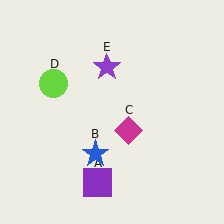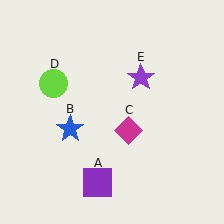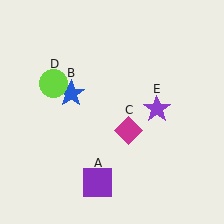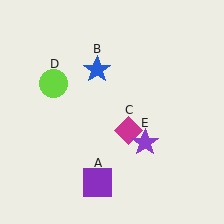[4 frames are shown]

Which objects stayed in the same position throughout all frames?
Purple square (object A) and magenta diamond (object C) and lime circle (object D) remained stationary.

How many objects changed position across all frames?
2 objects changed position: blue star (object B), purple star (object E).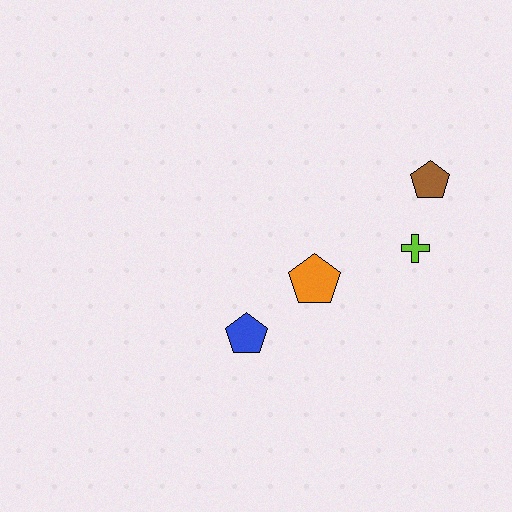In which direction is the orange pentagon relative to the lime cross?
The orange pentagon is to the left of the lime cross.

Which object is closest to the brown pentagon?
The lime cross is closest to the brown pentagon.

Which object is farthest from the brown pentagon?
The blue pentagon is farthest from the brown pentagon.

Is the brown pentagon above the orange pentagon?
Yes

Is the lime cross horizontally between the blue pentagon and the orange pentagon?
No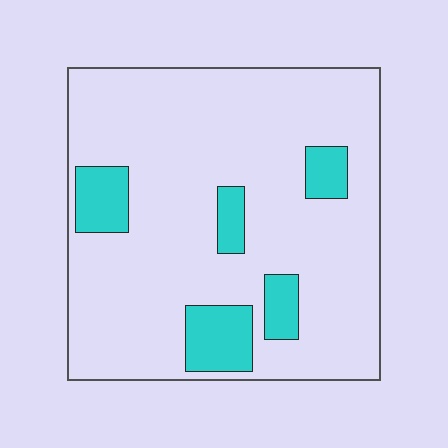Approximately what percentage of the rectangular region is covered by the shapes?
Approximately 15%.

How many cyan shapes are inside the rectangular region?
5.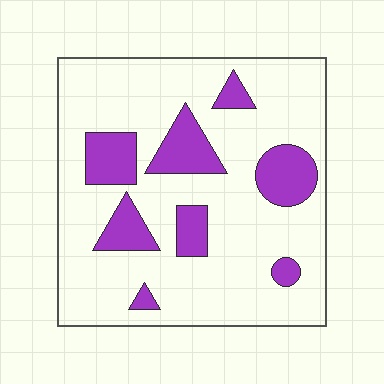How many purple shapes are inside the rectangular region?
8.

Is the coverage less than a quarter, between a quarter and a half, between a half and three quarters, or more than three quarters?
Less than a quarter.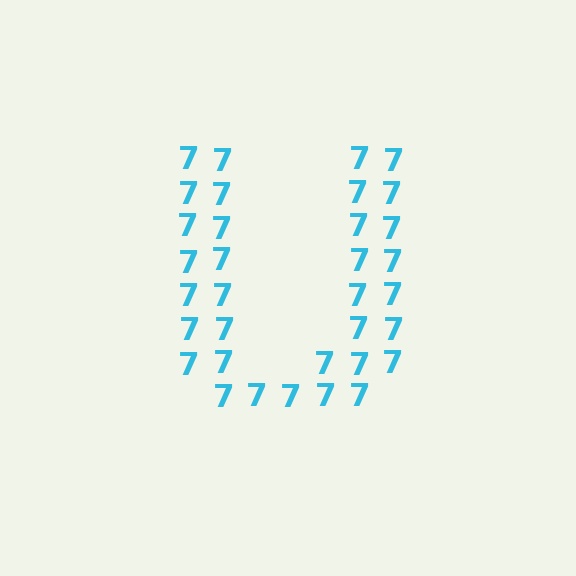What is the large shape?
The large shape is the letter U.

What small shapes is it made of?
It is made of small digit 7's.